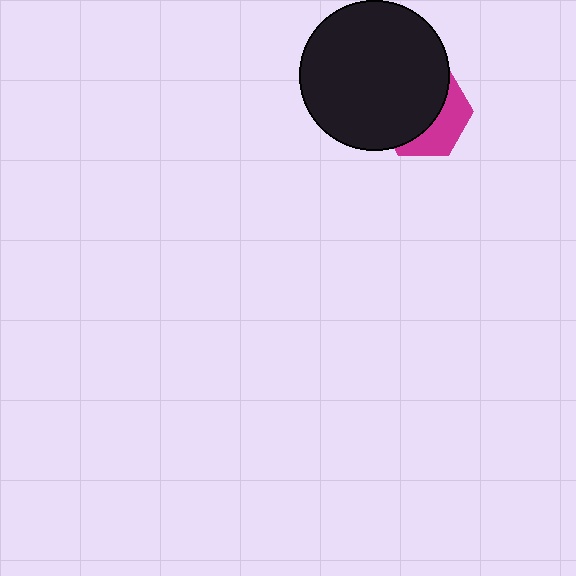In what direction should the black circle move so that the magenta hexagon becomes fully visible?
The black circle should move toward the upper-left. That is the shortest direction to clear the overlap and leave the magenta hexagon fully visible.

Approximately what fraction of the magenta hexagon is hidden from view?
Roughly 63% of the magenta hexagon is hidden behind the black circle.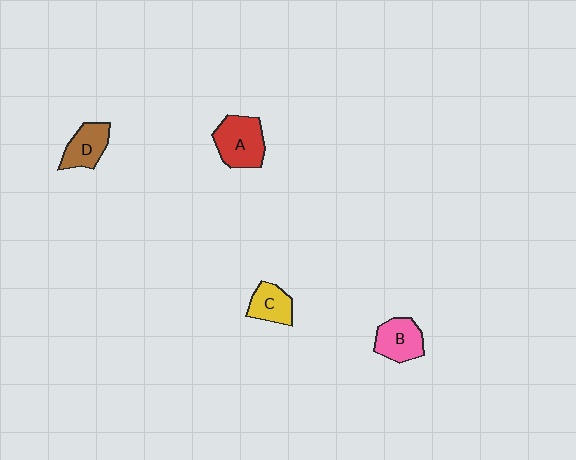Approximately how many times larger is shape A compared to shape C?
Approximately 1.6 times.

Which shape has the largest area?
Shape A (red).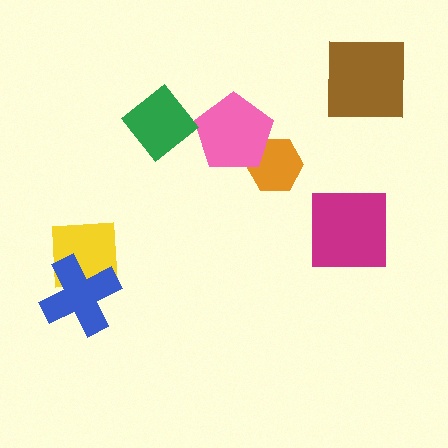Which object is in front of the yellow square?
The blue cross is in front of the yellow square.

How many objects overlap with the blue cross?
1 object overlaps with the blue cross.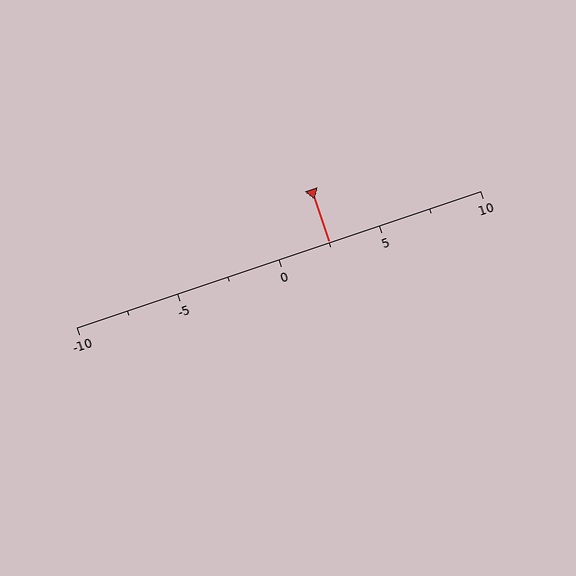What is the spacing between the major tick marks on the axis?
The major ticks are spaced 5 apart.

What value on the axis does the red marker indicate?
The marker indicates approximately 2.5.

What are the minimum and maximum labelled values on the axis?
The axis runs from -10 to 10.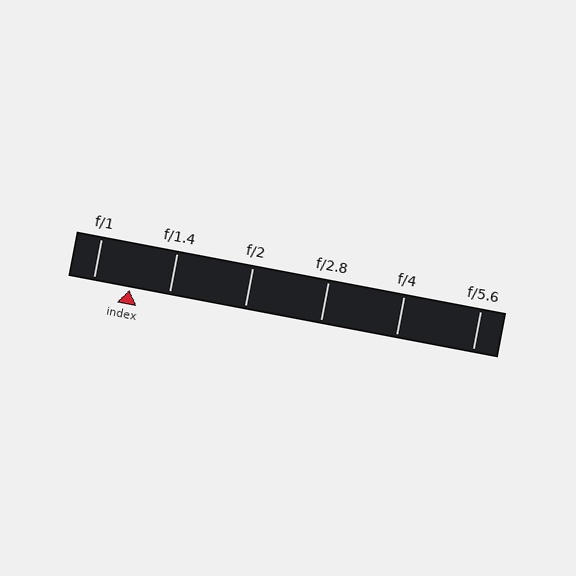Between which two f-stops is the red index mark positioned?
The index mark is between f/1 and f/1.4.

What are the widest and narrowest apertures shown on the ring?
The widest aperture shown is f/1 and the narrowest is f/5.6.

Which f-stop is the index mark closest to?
The index mark is closest to f/1.